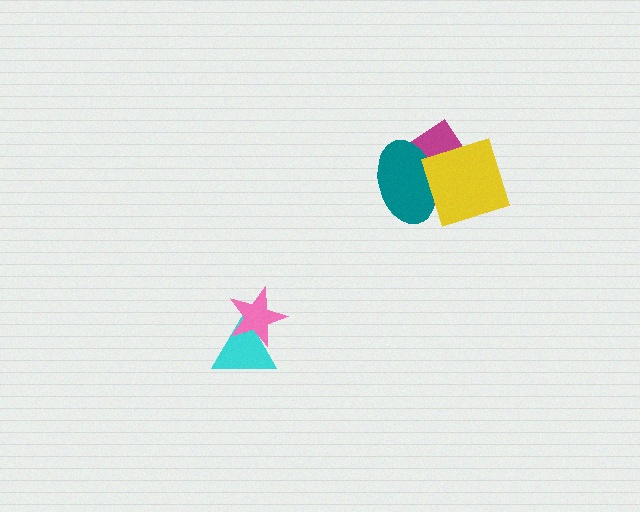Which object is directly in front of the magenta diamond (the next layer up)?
The teal ellipse is directly in front of the magenta diamond.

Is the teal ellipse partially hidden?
Yes, it is partially covered by another shape.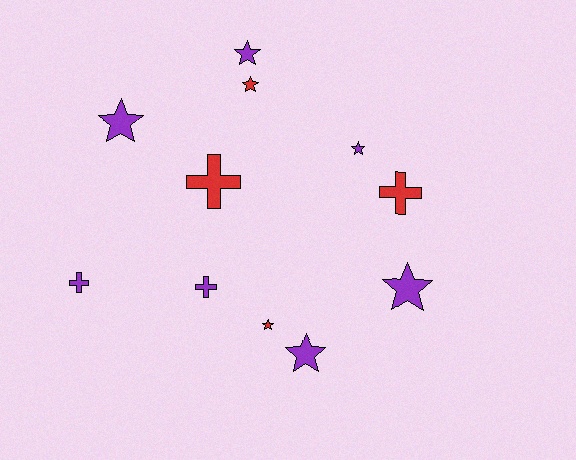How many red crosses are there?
There are 2 red crosses.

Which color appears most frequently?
Purple, with 7 objects.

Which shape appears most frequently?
Star, with 7 objects.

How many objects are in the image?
There are 11 objects.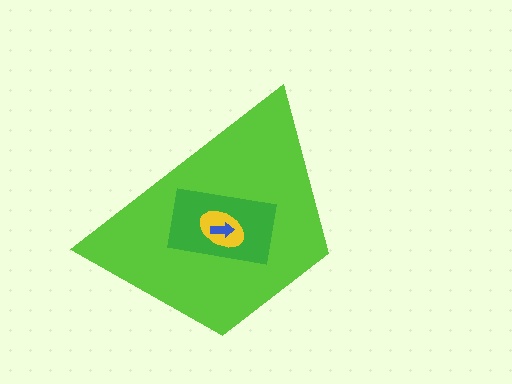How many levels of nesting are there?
4.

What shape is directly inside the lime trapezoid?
The green rectangle.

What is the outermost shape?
The lime trapezoid.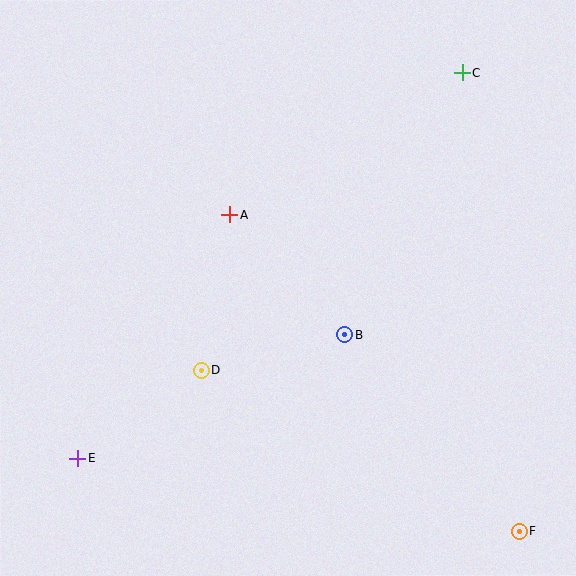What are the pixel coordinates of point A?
Point A is at (229, 215).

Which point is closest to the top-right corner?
Point C is closest to the top-right corner.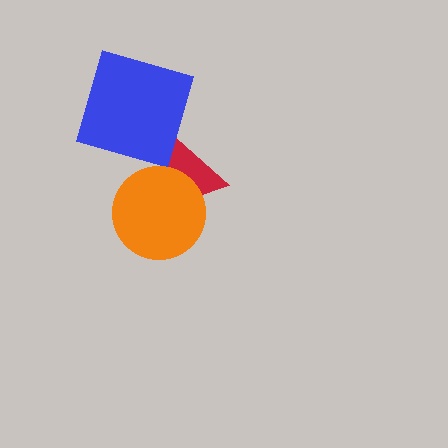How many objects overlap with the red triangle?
2 objects overlap with the red triangle.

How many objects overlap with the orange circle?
1 object overlaps with the orange circle.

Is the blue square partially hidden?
No, no other shape covers it.